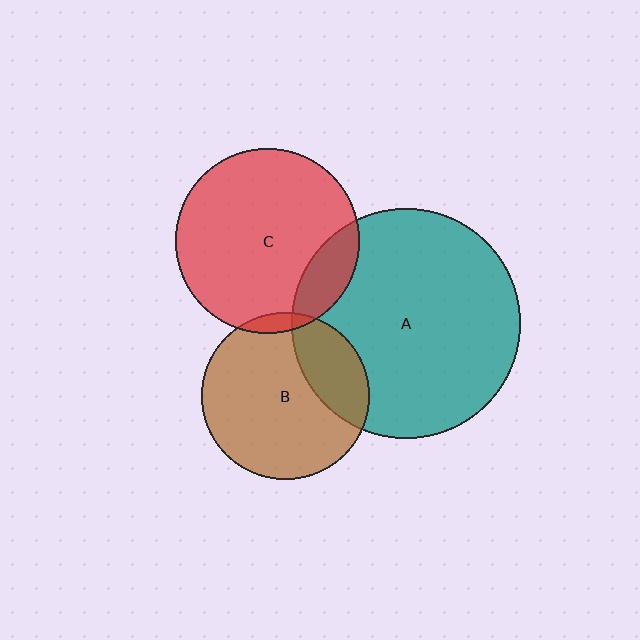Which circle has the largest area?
Circle A (teal).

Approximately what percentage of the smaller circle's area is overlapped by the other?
Approximately 5%.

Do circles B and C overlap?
Yes.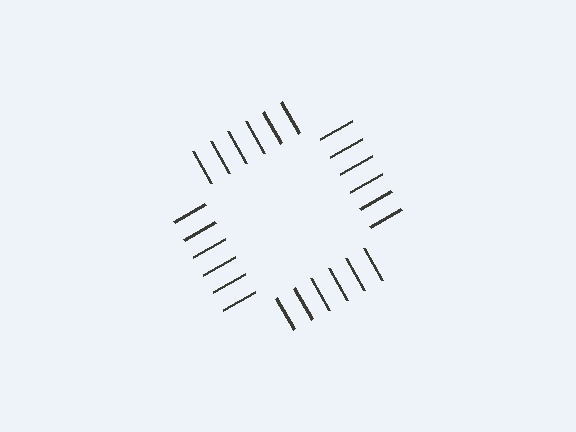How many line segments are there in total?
24 — 6 along each of the 4 edges.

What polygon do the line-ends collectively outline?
An illusory square — the line segments terminate on its edges but no continuous stroke is drawn.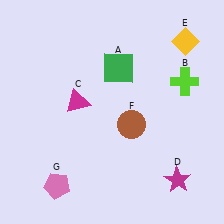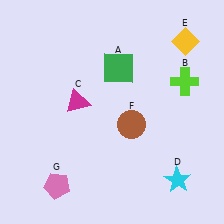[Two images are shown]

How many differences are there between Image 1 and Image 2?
There is 1 difference between the two images.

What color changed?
The star (D) changed from magenta in Image 1 to cyan in Image 2.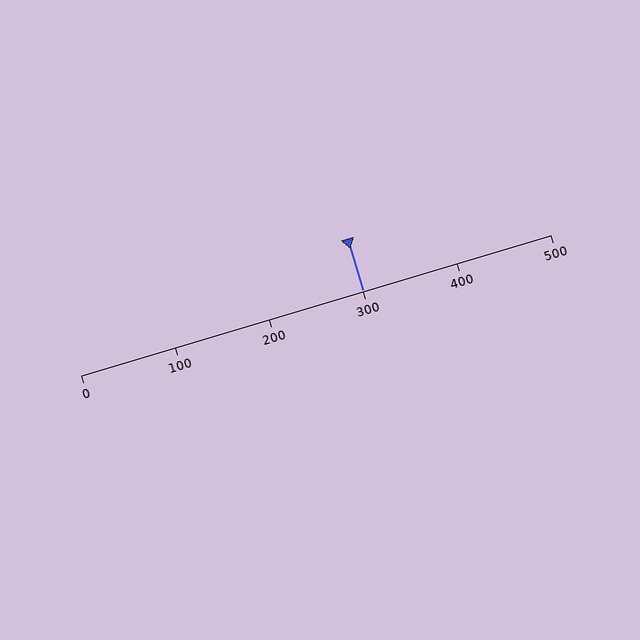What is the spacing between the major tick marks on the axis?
The major ticks are spaced 100 apart.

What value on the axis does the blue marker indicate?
The marker indicates approximately 300.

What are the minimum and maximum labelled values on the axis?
The axis runs from 0 to 500.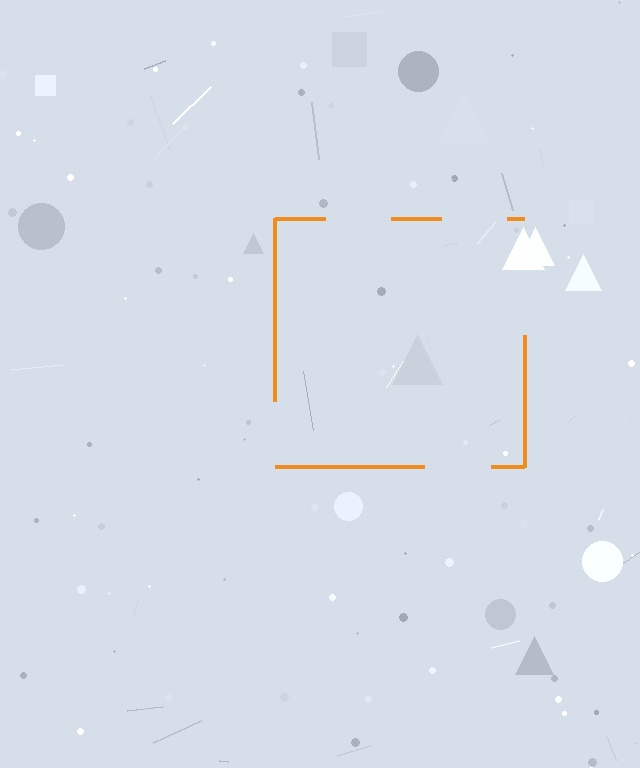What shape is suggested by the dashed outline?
The dashed outline suggests a square.